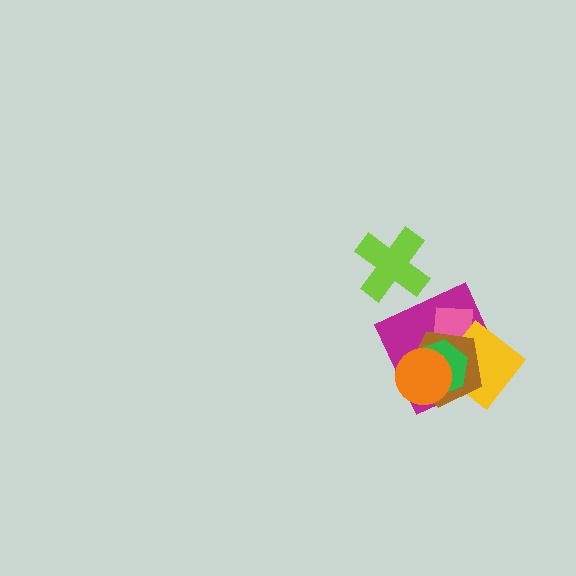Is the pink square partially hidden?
Yes, it is partially covered by another shape.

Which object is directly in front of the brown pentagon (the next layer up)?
The green hexagon is directly in front of the brown pentagon.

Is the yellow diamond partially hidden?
Yes, it is partially covered by another shape.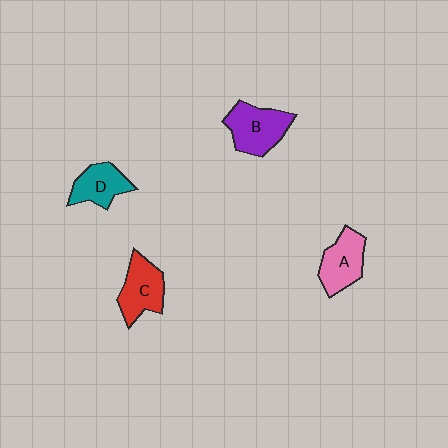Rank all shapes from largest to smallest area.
From largest to smallest: B (purple), C (red), A (pink), D (teal).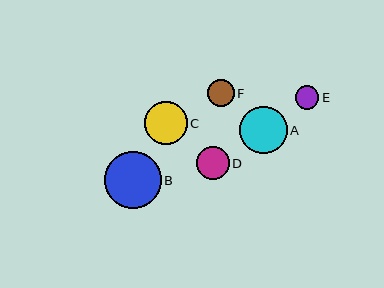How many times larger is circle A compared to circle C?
Circle A is approximately 1.1 times the size of circle C.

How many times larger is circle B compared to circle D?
Circle B is approximately 1.7 times the size of circle D.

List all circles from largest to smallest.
From largest to smallest: B, A, C, D, F, E.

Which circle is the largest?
Circle B is the largest with a size of approximately 57 pixels.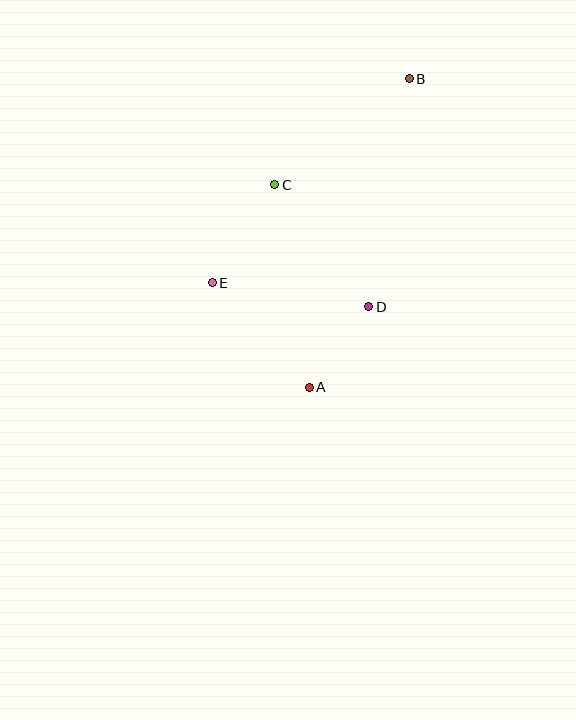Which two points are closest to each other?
Points A and D are closest to each other.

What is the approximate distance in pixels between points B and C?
The distance between B and C is approximately 171 pixels.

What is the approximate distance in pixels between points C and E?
The distance between C and E is approximately 116 pixels.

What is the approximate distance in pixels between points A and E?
The distance between A and E is approximately 143 pixels.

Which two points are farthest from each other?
Points A and B are farthest from each other.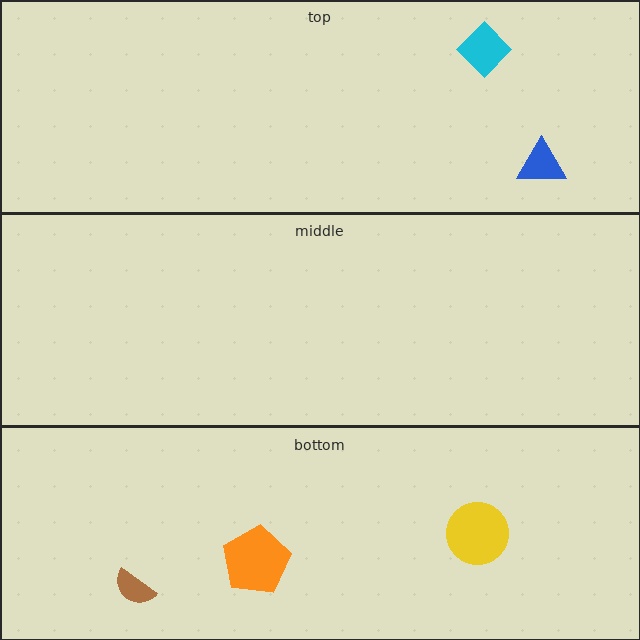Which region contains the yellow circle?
The bottom region.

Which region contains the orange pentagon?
The bottom region.